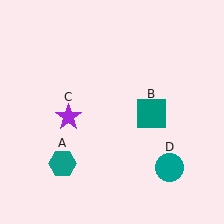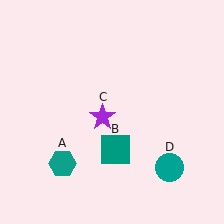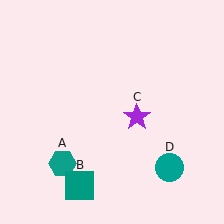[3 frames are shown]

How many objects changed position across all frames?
2 objects changed position: teal square (object B), purple star (object C).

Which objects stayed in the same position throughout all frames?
Teal hexagon (object A) and teal circle (object D) remained stationary.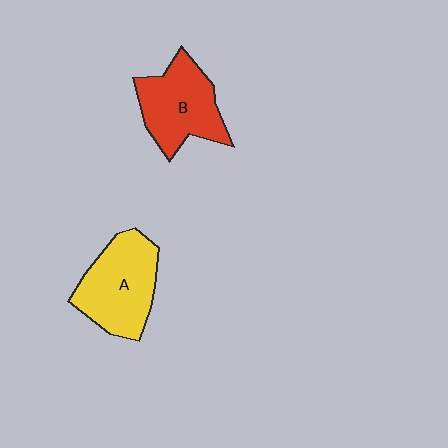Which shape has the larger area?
Shape A (yellow).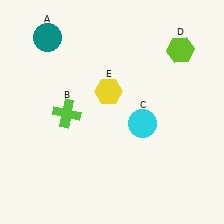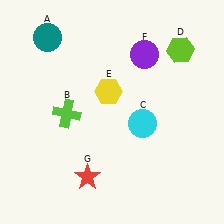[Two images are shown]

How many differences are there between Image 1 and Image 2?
There are 2 differences between the two images.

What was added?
A purple circle (F), a red star (G) were added in Image 2.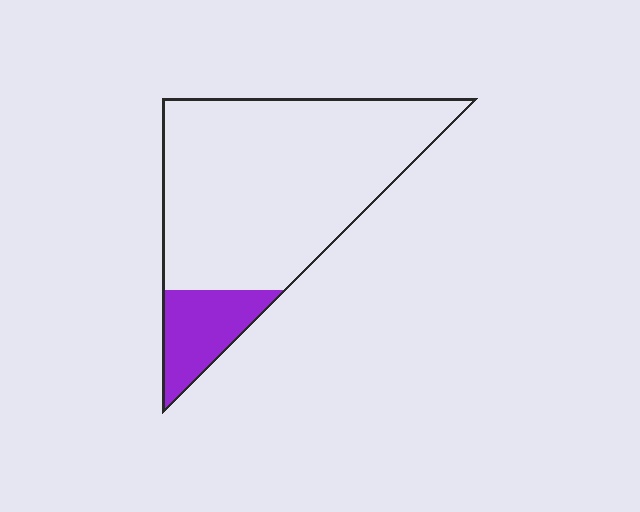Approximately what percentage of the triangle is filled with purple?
Approximately 15%.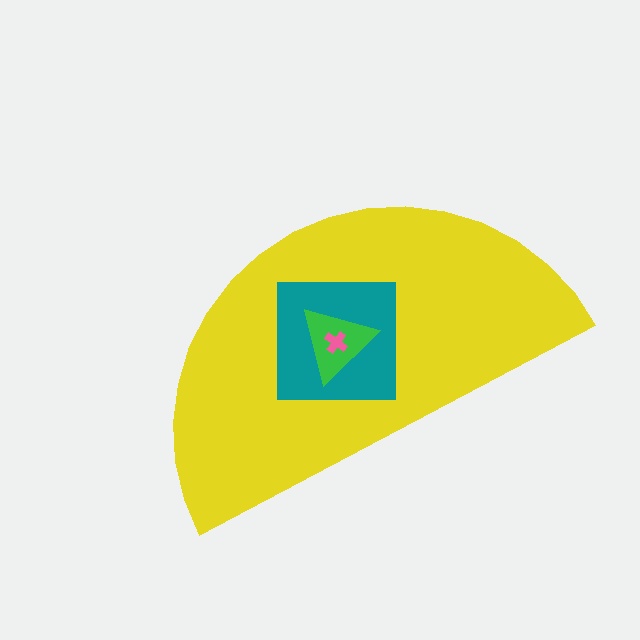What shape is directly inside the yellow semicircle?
The teal square.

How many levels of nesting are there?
4.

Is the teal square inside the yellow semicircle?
Yes.